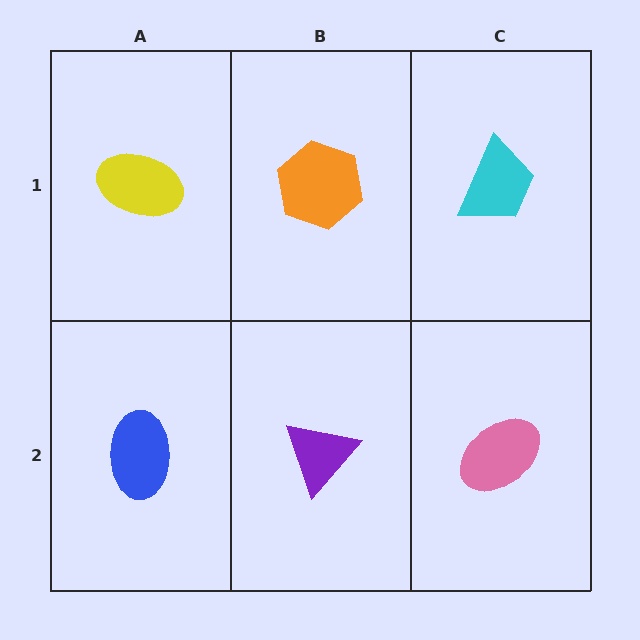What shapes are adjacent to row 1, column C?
A pink ellipse (row 2, column C), an orange hexagon (row 1, column B).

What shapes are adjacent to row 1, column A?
A blue ellipse (row 2, column A), an orange hexagon (row 1, column B).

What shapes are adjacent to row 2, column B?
An orange hexagon (row 1, column B), a blue ellipse (row 2, column A), a pink ellipse (row 2, column C).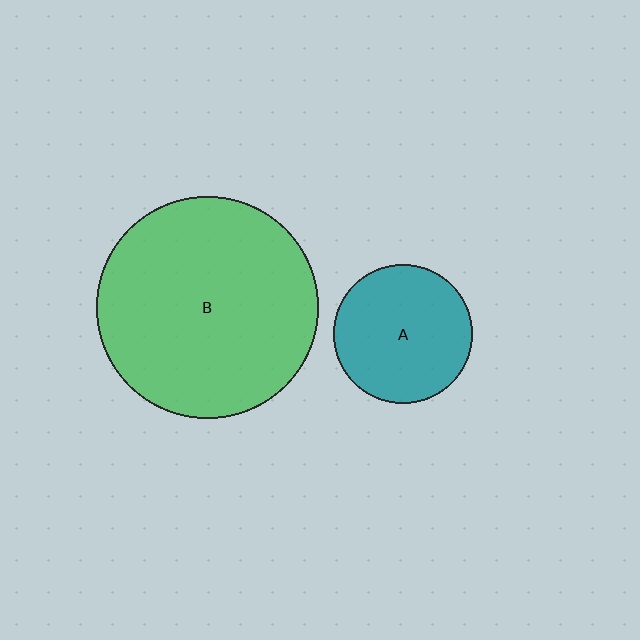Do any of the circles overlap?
No, none of the circles overlap.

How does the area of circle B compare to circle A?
Approximately 2.6 times.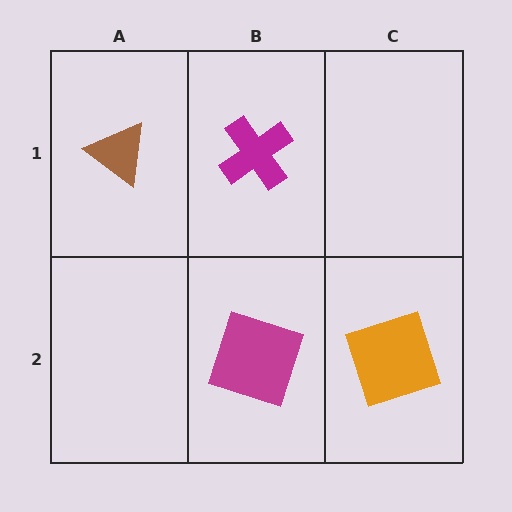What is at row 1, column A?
A brown triangle.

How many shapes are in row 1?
2 shapes.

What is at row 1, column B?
A magenta cross.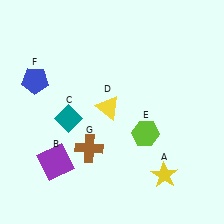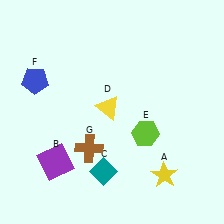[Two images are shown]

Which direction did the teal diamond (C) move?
The teal diamond (C) moved down.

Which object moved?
The teal diamond (C) moved down.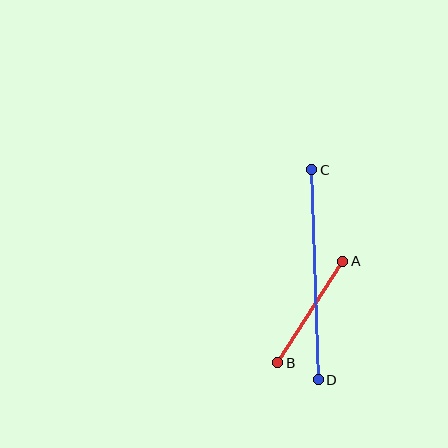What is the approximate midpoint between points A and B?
The midpoint is at approximately (310, 312) pixels.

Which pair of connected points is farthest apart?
Points C and D are farthest apart.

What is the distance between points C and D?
The distance is approximately 210 pixels.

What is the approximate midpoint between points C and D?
The midpoint is at approximately (315, 275) pixels.